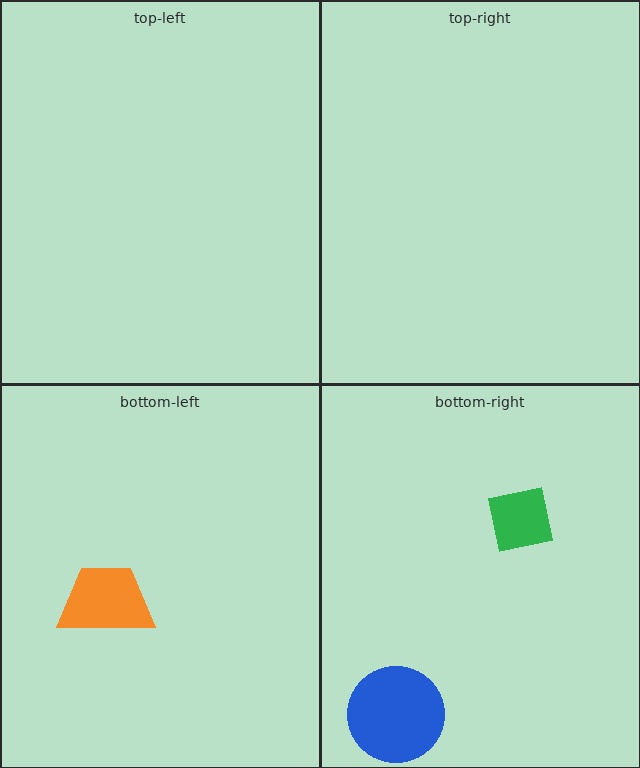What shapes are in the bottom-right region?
The blue circle, the green square.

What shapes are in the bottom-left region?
The orange trapezoid.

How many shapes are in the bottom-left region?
1.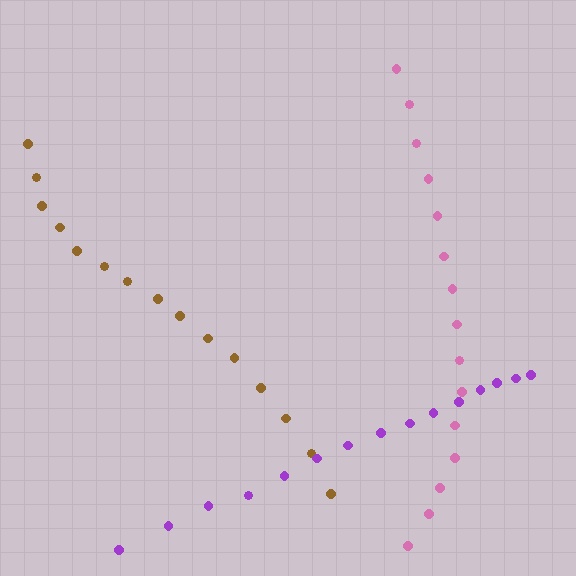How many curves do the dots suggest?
There are 3 distinct paths.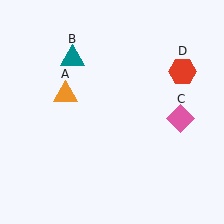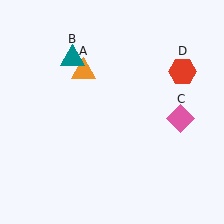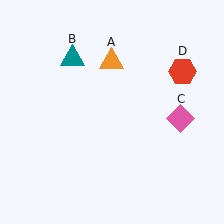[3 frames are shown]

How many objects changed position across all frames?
1 object changed position: orange triangle (object A).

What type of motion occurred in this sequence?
The orange triangle (object A) rotated clockwise around the center of the scene.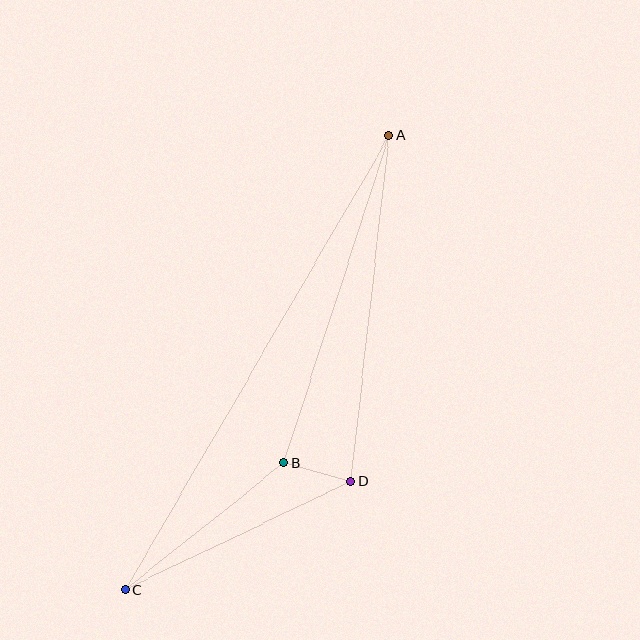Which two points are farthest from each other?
Points A and C are farthest from each other.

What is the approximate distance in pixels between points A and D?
The distance between A and D is approximately 347 pixels.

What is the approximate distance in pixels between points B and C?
The distance between B and C is approximately 203 pixels.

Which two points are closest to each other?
Points B and D are closest to each other.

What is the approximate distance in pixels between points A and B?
The distance between A and B is approximately 344 pixels.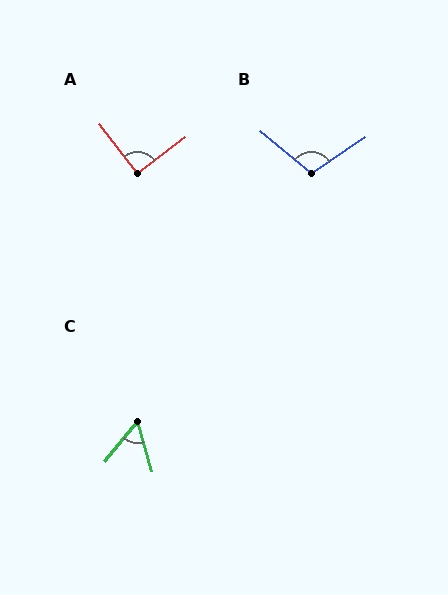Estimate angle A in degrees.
Approximately 90 degrees.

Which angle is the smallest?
C, at approximately 56 degrees.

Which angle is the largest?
B, at approximately 105 degrees.